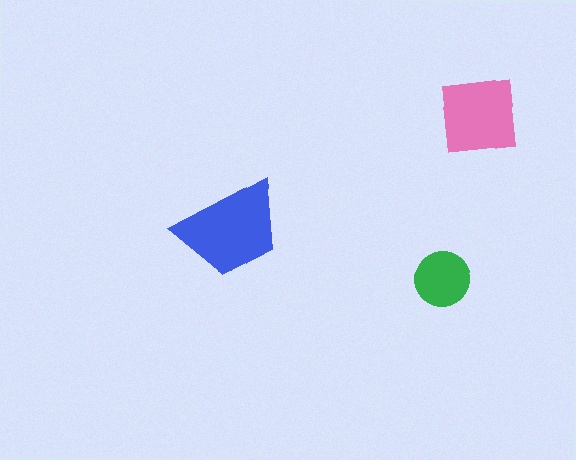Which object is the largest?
The blue trapezoid.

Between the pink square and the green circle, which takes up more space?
The pink square.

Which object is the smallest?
The green circle.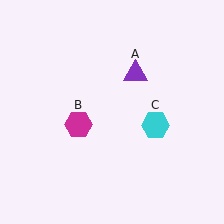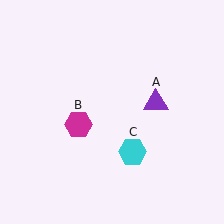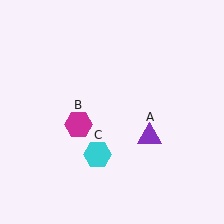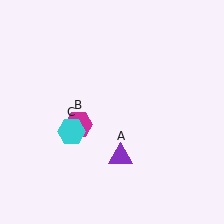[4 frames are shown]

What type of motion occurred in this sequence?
The purple triangle (object A), cyan hexagon (object C) rotated clockwise around the center of the scene.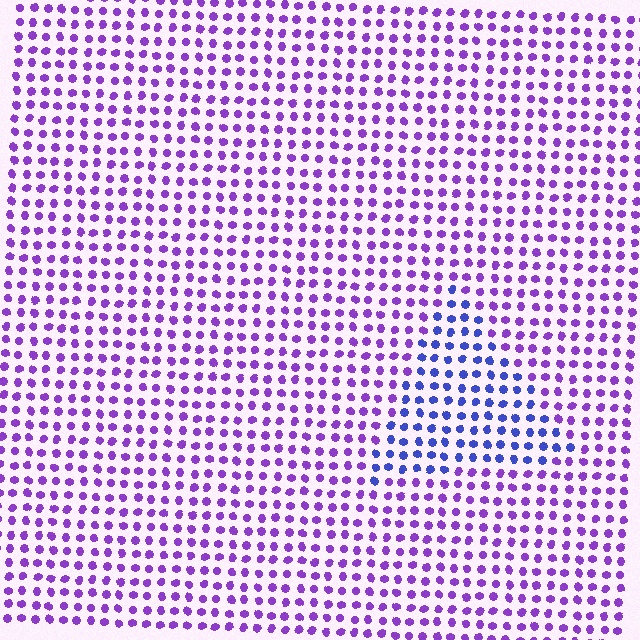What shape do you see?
I see a triangle.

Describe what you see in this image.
The image is filled with small purple elements in a uniform arrangement. A triangle-shaped region is visible where the elements are tinted to a slightly different hue, forming a subtle color boundary.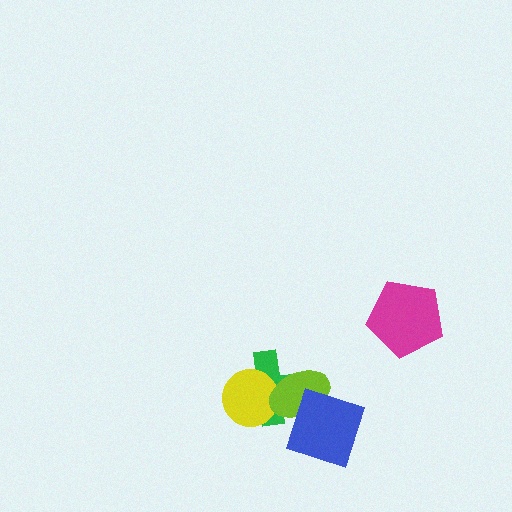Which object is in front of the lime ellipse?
The blue diamond is in front of the lime ellipse.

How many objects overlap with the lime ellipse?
3 objects overlap with the lime ellipse.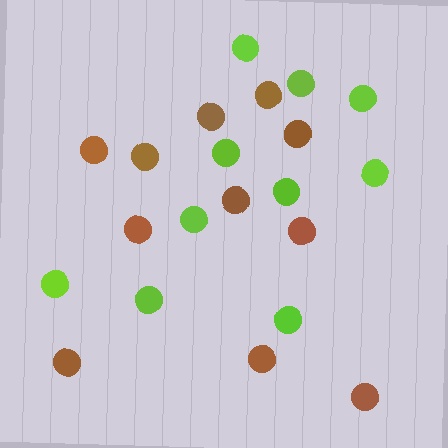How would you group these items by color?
There are 2 groups: one group of brown circles (11) and one group of lime circles (10).